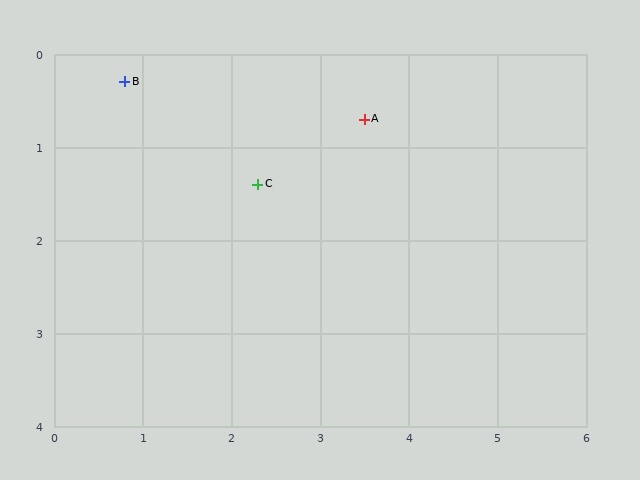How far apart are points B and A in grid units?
Points B and A are about 2.7 grid units apart.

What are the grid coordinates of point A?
Point A is at approximately (3.5, 0.7).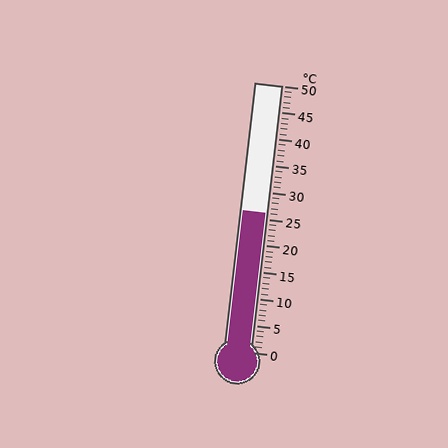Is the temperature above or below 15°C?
The temperature is above 15°C.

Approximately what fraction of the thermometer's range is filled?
The thermometer is filled to approximately 50% of its range.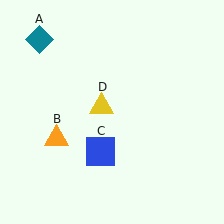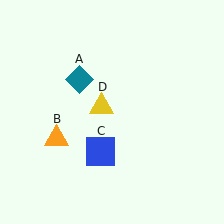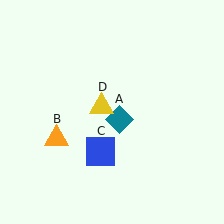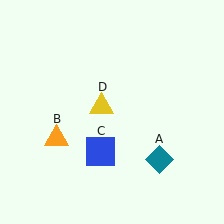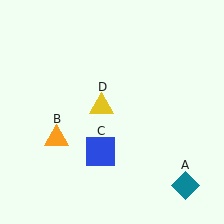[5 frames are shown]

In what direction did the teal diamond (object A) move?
The teal diamond (object A) moved down and to the right.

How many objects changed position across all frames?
1 object changed position: teal diamond (object A).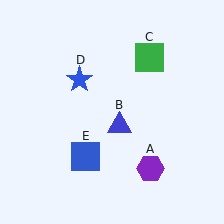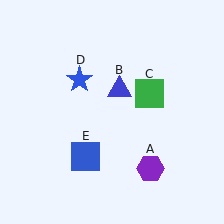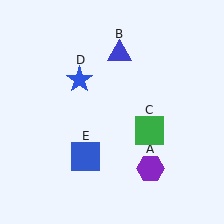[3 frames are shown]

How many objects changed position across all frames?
2 objects changed position: blue triangle (object B), green square (object C).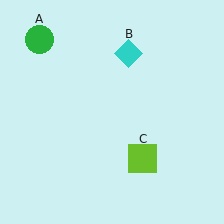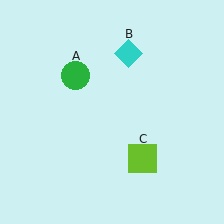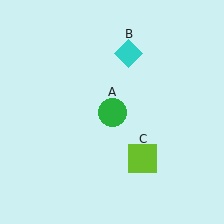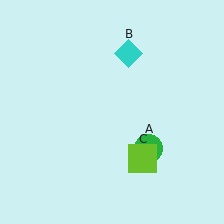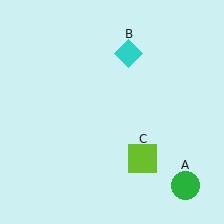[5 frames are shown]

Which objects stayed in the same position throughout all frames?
Cyan diamond (object B) and lime square (object C) remained stationary.